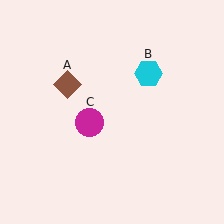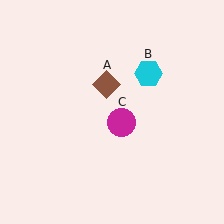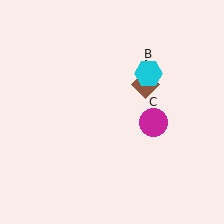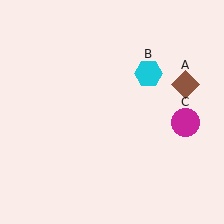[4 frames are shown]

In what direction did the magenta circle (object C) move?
The magenta circle (object C) moved right.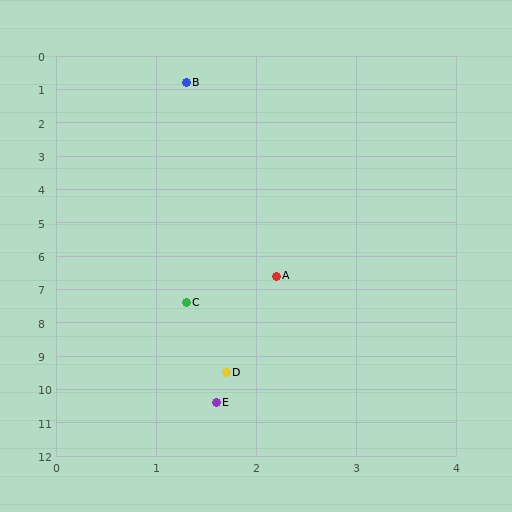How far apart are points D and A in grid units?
Points D and A are about 2.9 grid units apart.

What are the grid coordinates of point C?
Point C is at approximately (1.3, 7.4).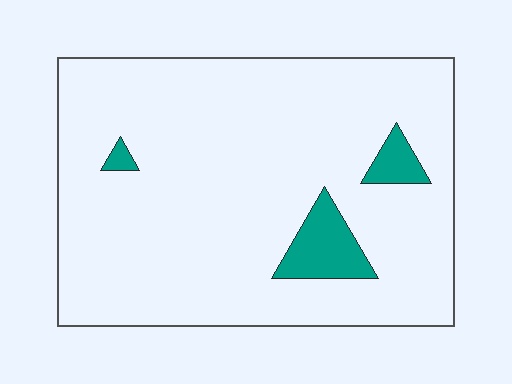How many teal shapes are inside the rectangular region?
3.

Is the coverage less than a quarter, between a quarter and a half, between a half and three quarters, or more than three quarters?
Less than a quarter.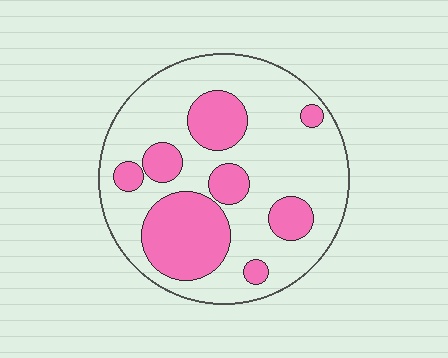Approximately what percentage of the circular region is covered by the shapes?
Approximately 30%.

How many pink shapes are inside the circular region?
8.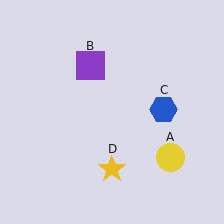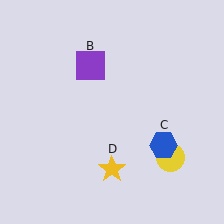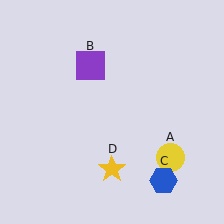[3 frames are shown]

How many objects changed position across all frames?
1 object changed position: blue hexagon (object C).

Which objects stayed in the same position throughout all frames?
Yellow circle (object A) and purple square (object B) and yellow star (object D) remained stationary.